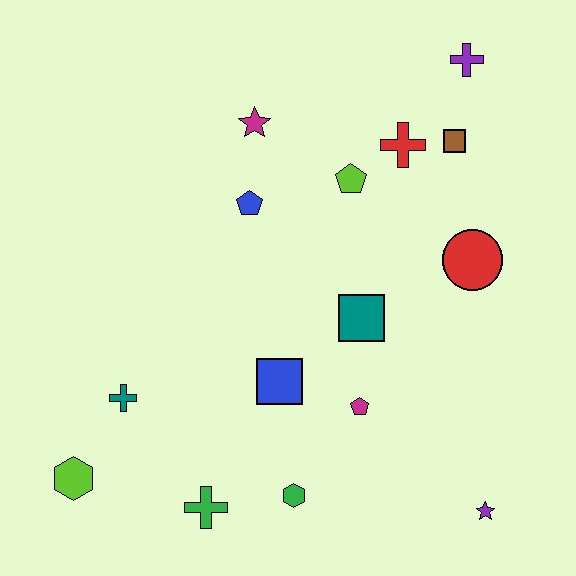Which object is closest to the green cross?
The green hexagon is closest to the green cross.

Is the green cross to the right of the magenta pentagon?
No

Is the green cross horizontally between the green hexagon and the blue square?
No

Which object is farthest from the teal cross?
The purple cross is farthest from the teal cross.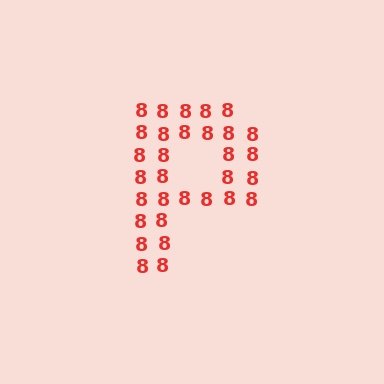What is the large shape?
The large shape is the letter P.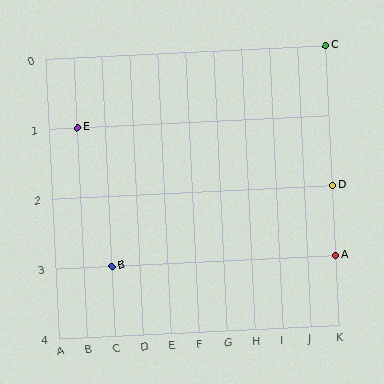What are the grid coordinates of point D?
Point D is at grid coordinates (K, 2).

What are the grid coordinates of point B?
Point B is at grid coordinates (C, 3).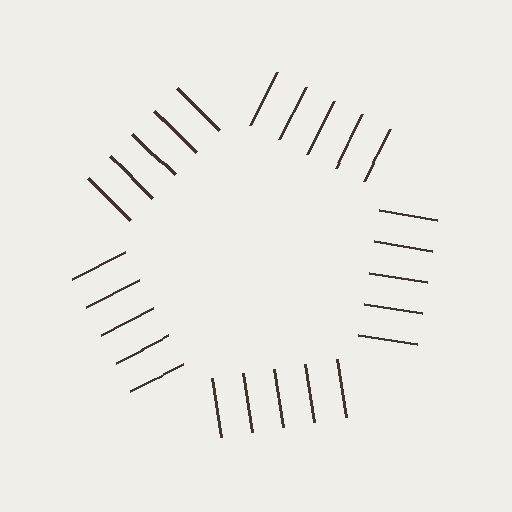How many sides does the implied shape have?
5 sides — the line-ends trace a pentagon.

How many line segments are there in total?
25 — 5 along each of the 5 edges.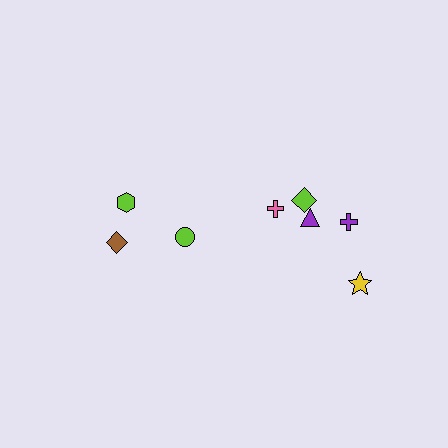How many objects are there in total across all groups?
There are 8 objects.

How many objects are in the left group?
There are 3 objects.